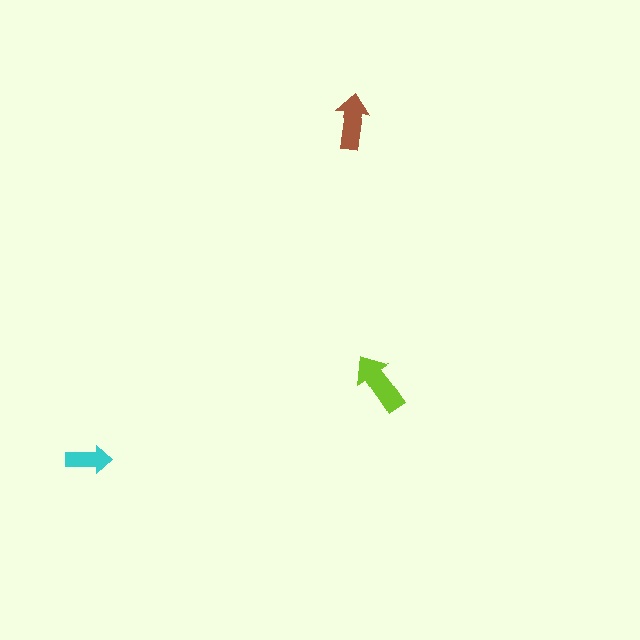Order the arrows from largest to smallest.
the lime one, the brown one, the cyan one.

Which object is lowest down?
The cyan arrow is bottommost.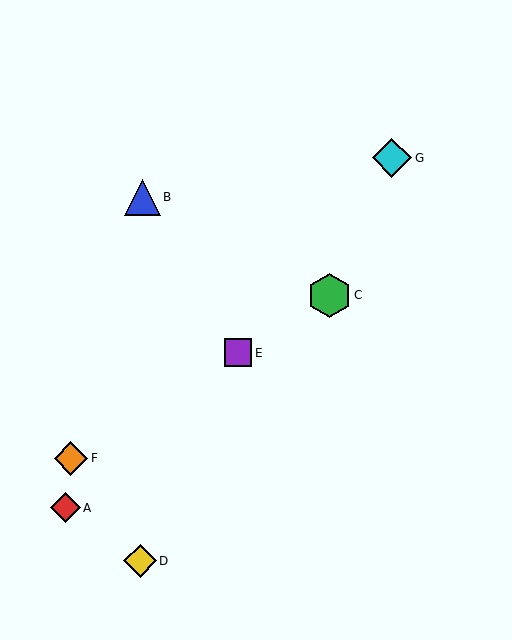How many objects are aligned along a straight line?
3 objects (C, E, F) are aligned along a straight line.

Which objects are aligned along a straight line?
Objects C, E, F are aligned along a straight line.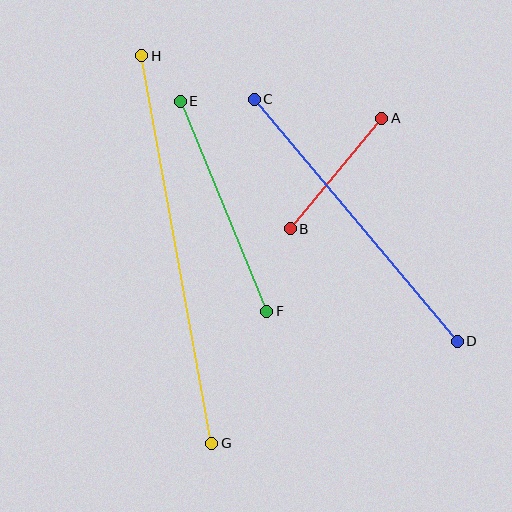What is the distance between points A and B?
The distance is approximately 144 pixels.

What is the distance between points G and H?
The distance is approximately 394 pixels.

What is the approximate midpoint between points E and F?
The midpoint is at approximately (223, 206) pixels.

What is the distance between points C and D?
The distance is approximately 316 pixels.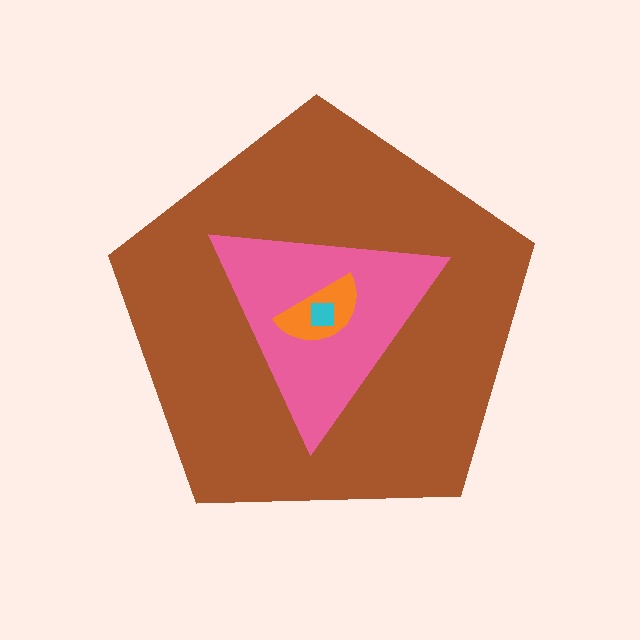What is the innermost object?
The cyan square.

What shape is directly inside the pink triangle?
The orange semicircle.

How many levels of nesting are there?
4.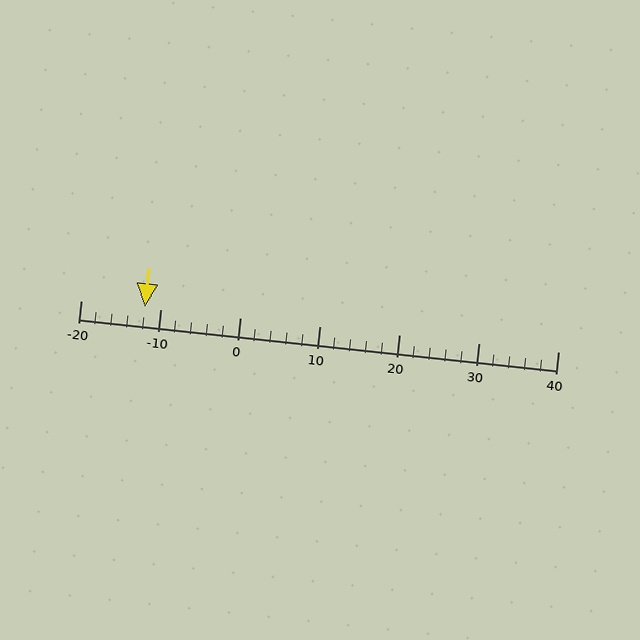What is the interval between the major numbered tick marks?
The major tick marks are spaced 10 units apart.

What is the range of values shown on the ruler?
The ruler shows values from -20 to 40.